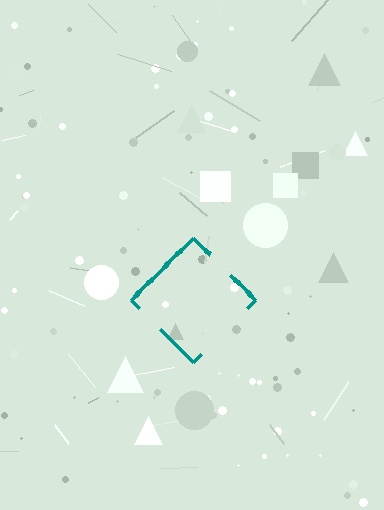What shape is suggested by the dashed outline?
The dashed outline suggests a diamond.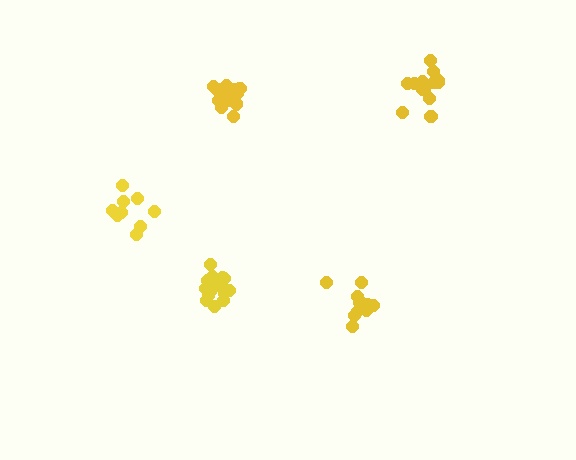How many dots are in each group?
Group 1: 13 dots, Group 2: 15 dots, Group 3: 11 dots, Group 4: 15 dots, Group 5: 9 dots (63 total).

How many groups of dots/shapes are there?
There are 5 groups.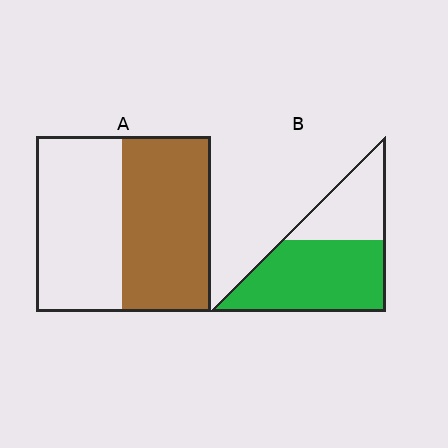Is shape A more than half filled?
Roughly half.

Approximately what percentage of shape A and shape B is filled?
A is approximately 50% and B is approximately 65%.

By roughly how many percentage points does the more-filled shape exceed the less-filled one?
By roughly 15 percentage points (B over A).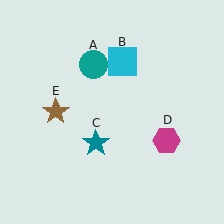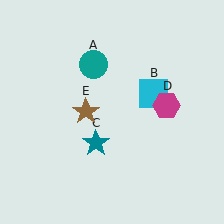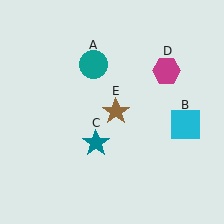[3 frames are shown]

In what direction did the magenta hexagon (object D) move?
The magenta hexagon (object D) moved up.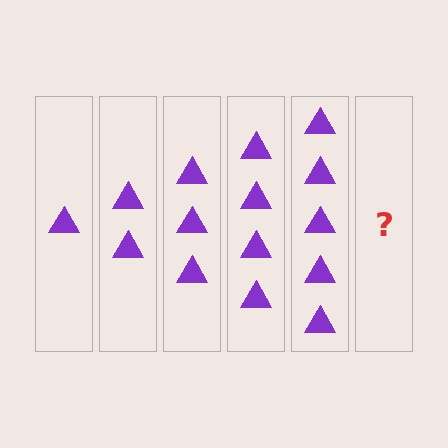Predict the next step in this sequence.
The next step is 6 triangles.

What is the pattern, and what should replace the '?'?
The pattern is that each step adds one more triangle. The '?' should be 6 triangles.